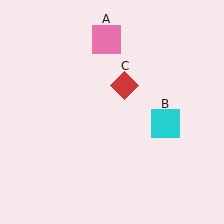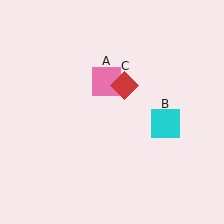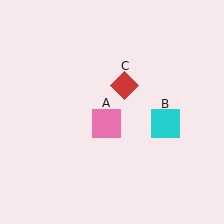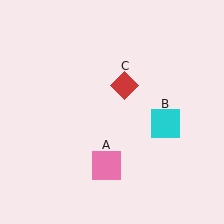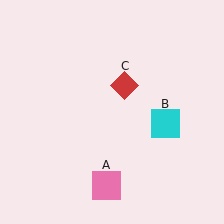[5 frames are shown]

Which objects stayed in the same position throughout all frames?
Cyan square (object B) and red diamond (object C) remained stationary.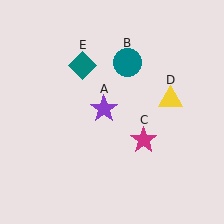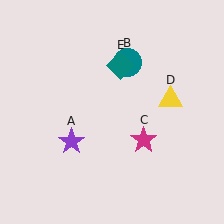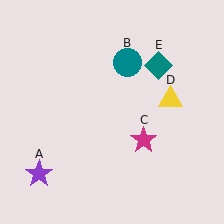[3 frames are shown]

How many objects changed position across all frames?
2 objects changed position: purple star (object A), teal diamond (object E).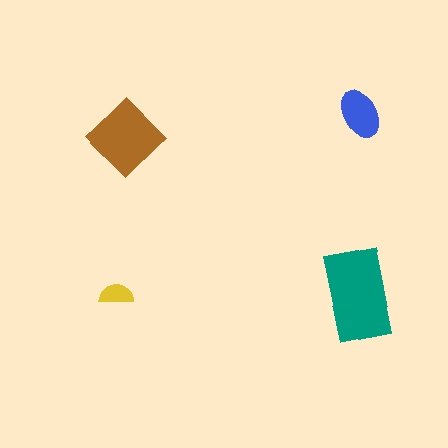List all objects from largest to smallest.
The teal rectangle, the brown diamond, the blue ellipse, the yellow semicircle.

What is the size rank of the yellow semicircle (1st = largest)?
4th.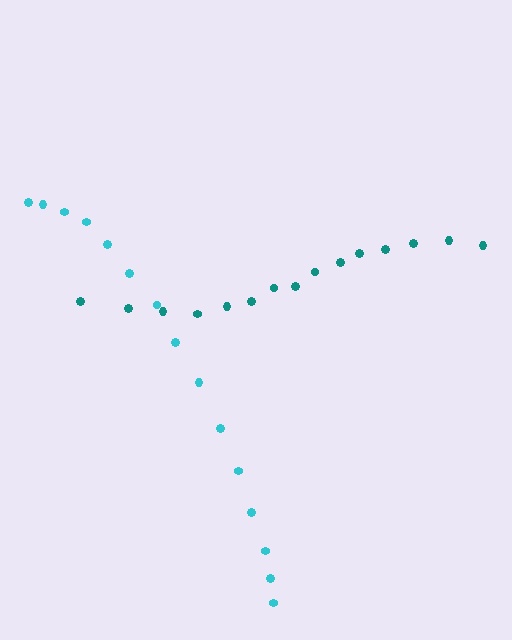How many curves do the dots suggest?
There are 2 distinct paths.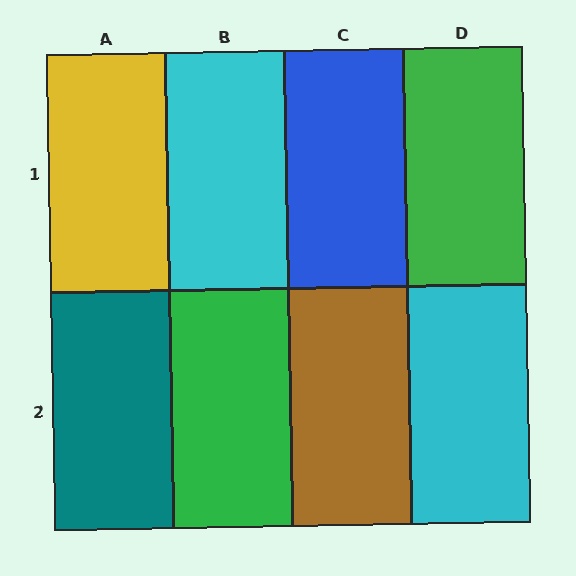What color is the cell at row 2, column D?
Cyan.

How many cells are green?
2 cells are green.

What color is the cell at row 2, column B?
Green.